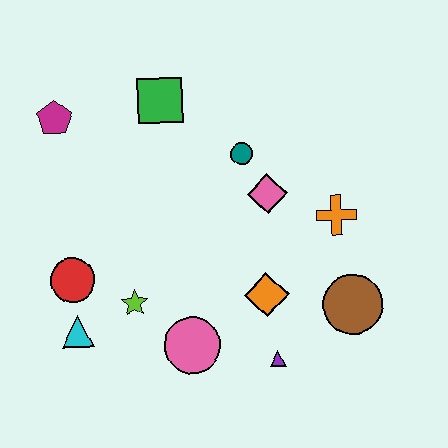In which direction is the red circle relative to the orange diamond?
The red circle is to the left of the orange diamond.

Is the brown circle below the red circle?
Yes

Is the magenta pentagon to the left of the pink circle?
Yes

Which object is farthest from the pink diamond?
The cyan triangle is farthest from the pink diamond.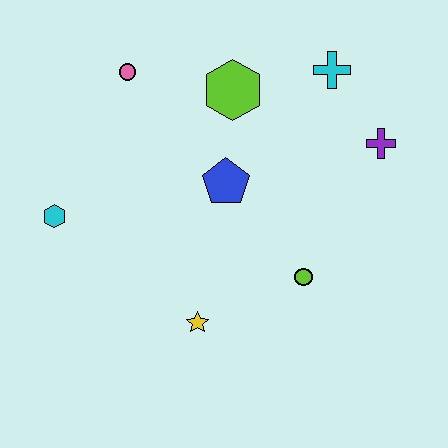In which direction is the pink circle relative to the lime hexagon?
The pink circle is to the left of the lime hexagon.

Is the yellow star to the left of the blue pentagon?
Yes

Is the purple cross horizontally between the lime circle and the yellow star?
No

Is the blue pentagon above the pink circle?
No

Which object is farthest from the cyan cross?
The cyan hexagon is farthest from the cyan cross.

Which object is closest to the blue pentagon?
The lime hexagon is closest to the blue pentagon.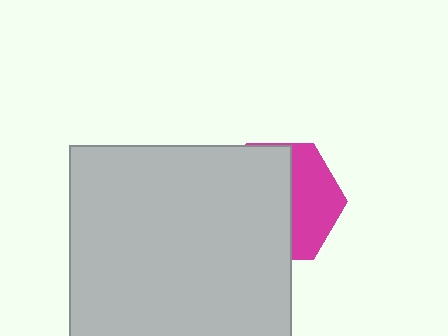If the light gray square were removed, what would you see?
You would see the complete magenta hexagon.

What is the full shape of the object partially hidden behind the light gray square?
The partially hidden object is a magenta hexagon.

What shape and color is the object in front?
The object in front is a light gray square.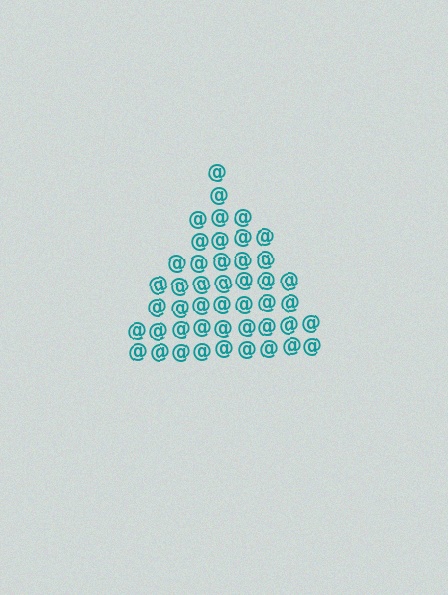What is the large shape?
The large shape is a triangle.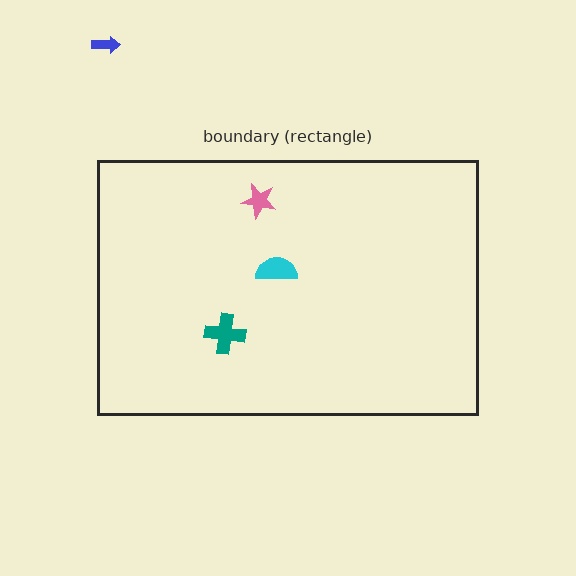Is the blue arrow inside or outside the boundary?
Outside.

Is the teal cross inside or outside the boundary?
Inside.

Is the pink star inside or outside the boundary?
Inside.